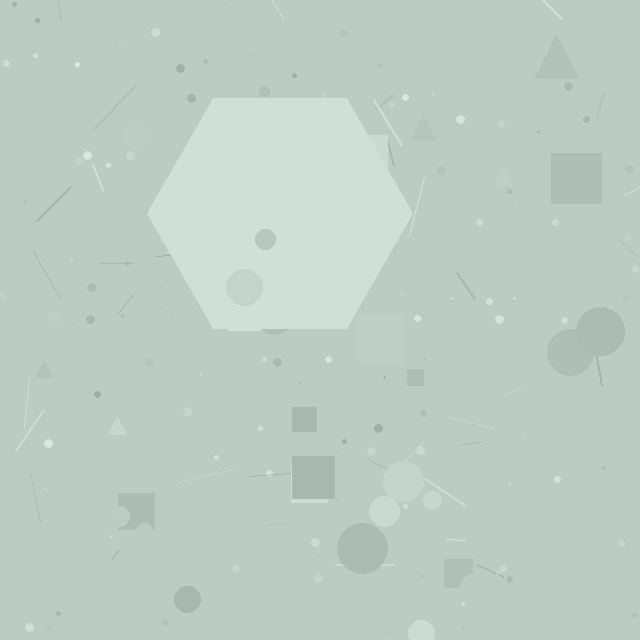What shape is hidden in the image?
A hexagon is hidden in the image.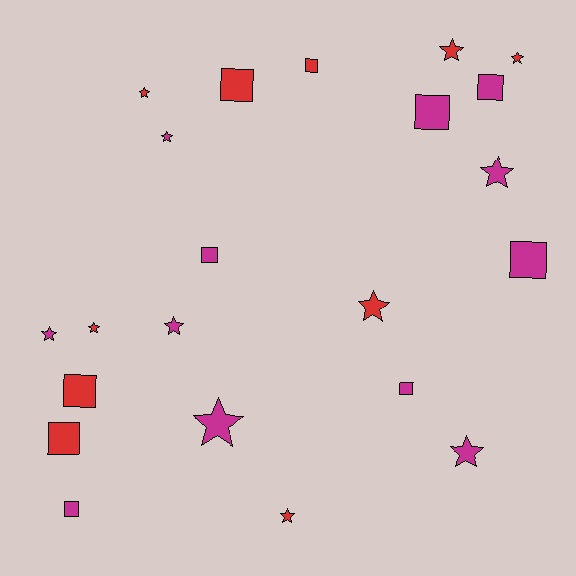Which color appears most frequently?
Magenta, with 12 objects.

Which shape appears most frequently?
Star, with 12 objects.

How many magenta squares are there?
There are 6 magenta squares.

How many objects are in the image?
There are 22 objects.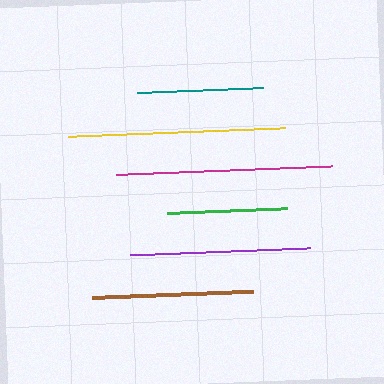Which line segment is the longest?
The yellow line is the longest at approximately 217 pixels.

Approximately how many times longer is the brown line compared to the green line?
The brown line is approximately 1.3 times the length of the green line.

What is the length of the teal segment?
The teal segment is approximately 126 pixels long.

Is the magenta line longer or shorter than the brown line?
The magenta line is longer than the brown line.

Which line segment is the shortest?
The green line is the shortest at approximately 121 pixels.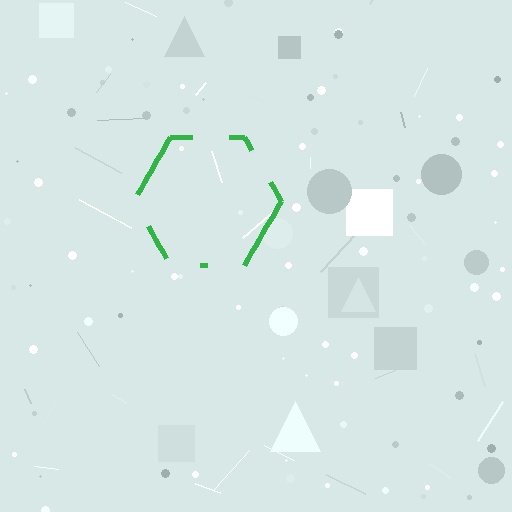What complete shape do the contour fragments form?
The contour fragments form a hexagon.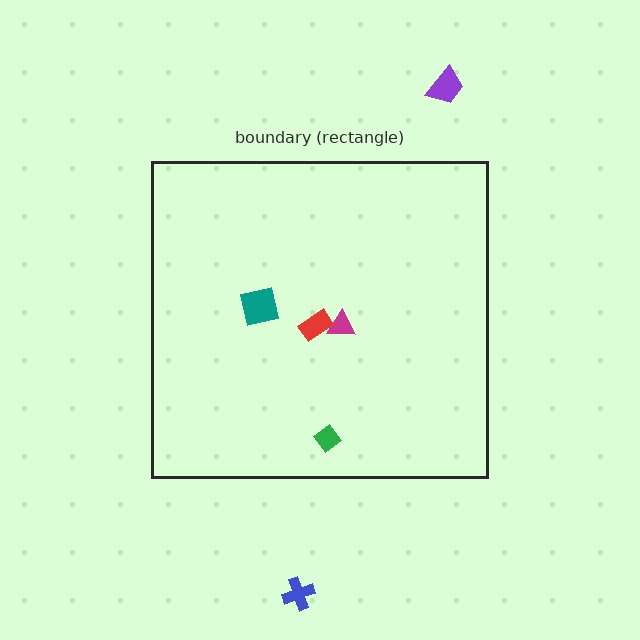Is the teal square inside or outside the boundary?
Inside.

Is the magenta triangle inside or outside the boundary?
Inside.